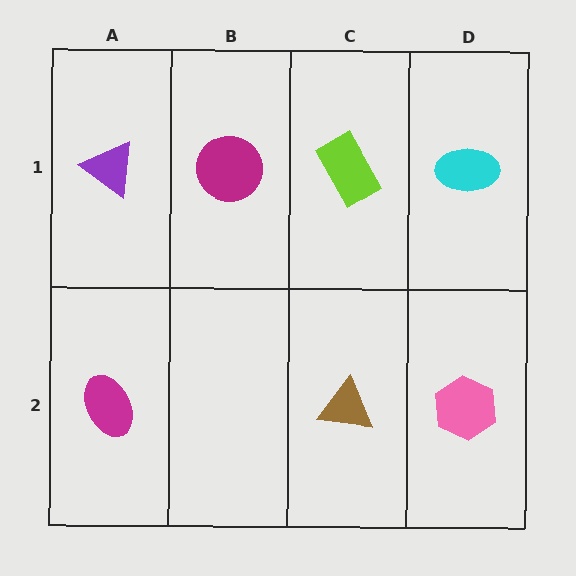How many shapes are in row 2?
3 shapes.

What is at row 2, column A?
A magenta ellipse.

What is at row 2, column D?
A pink hexagon.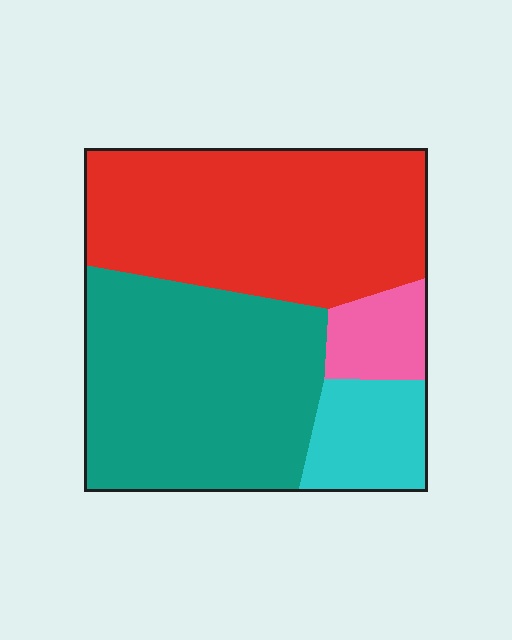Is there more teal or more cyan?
Teal.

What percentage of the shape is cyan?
Cyan covers 11% of the shape.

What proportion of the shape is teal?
Teal takes up about two fifths (2/5) of the shape.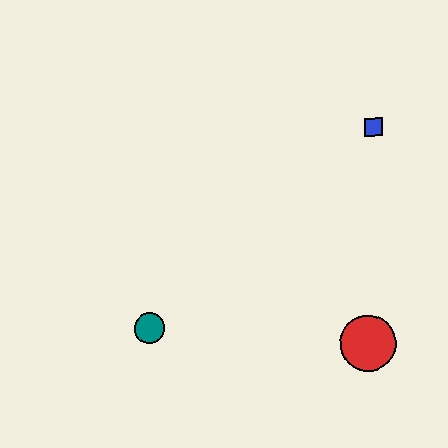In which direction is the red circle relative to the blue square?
The red circle is below the blue square.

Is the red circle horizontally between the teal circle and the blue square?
Yes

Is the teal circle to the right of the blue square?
No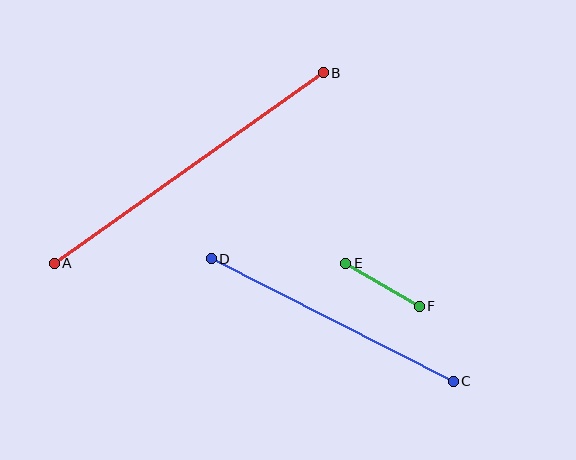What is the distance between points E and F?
The distance is approximately 85 pixels.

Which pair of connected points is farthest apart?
Points A and B are farthest apart.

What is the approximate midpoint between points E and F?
The midpoint is at approximately (383, 285) pixels.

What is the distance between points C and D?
The distance is approximately 271 pixels.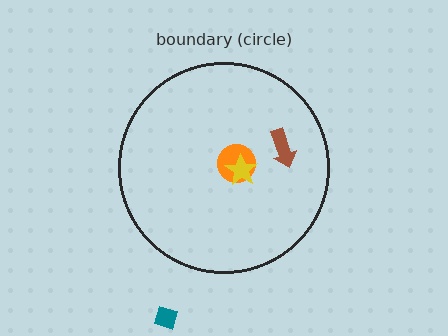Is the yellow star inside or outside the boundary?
Inside.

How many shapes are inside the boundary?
3 inside, 1 outside.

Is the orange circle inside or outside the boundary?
Inside.